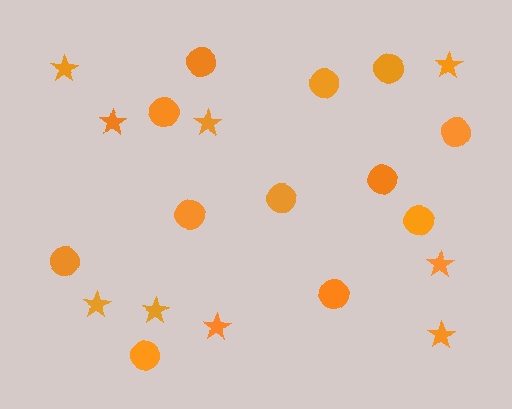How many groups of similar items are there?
There are 2 groups: one group of circles (12) and one group of stars (9).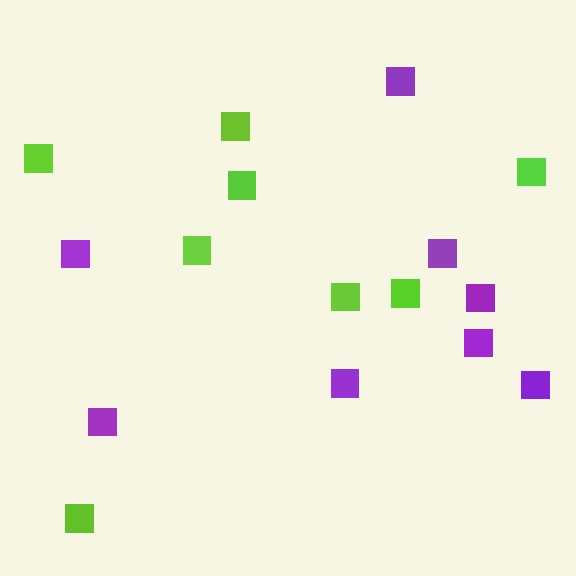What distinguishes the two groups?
There are 2 groups: one group of purple squares (8) and one group of lime squares (8).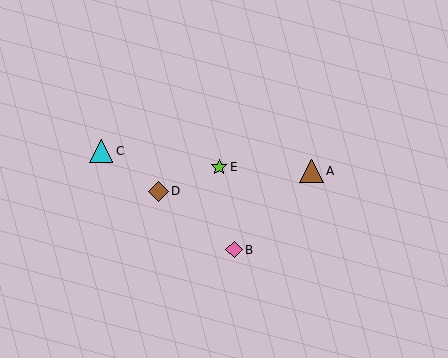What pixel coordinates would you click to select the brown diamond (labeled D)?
Click at (158, 191) to select the brown diamond D.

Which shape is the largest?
The brown triangle (labeled A) is the largest.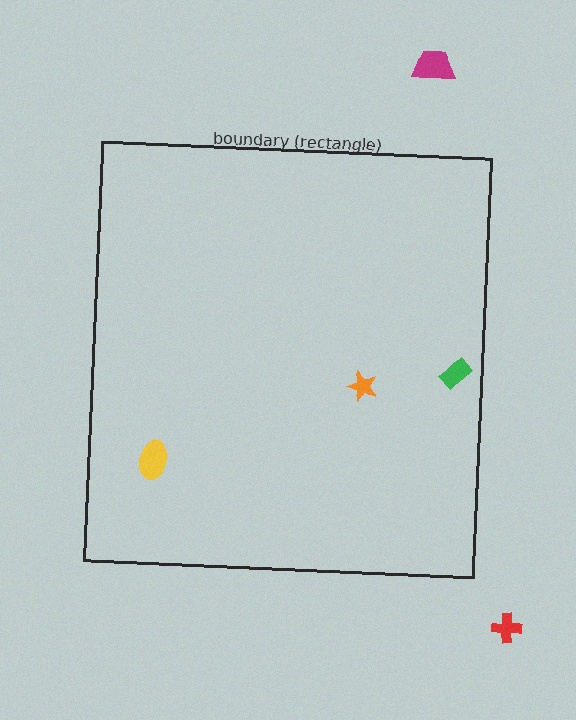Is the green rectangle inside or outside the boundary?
Inside.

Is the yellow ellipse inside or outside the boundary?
Inside.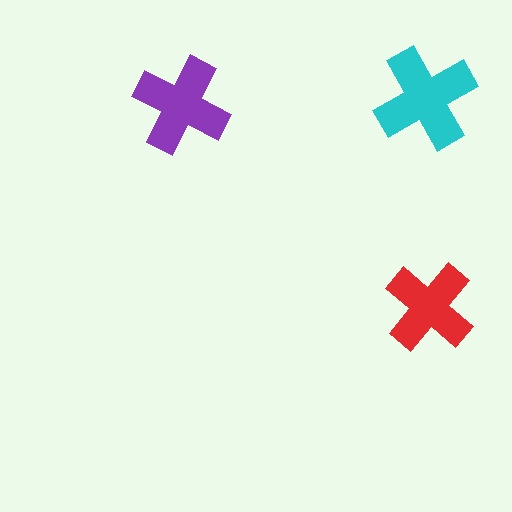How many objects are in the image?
There are 3 objects in the image.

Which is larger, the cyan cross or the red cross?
The cyan one.